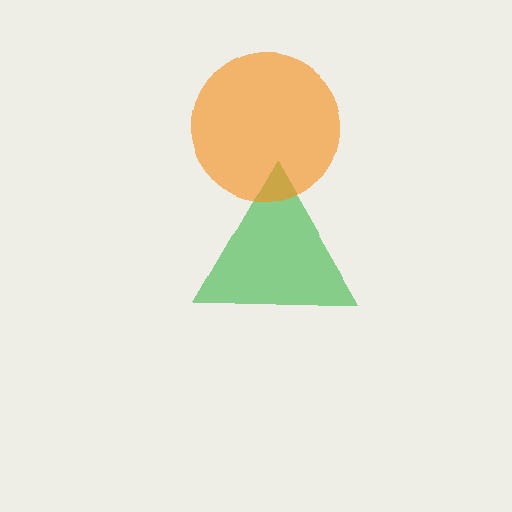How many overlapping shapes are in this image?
There are 2 overlapping shapes in the image.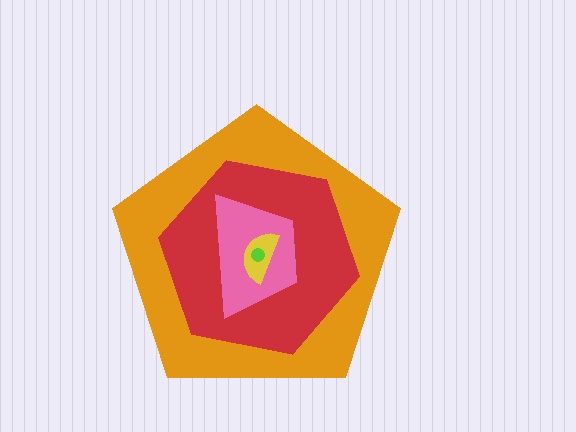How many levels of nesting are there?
5.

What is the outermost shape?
The orange pentagon.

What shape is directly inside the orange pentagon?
The red hexagon.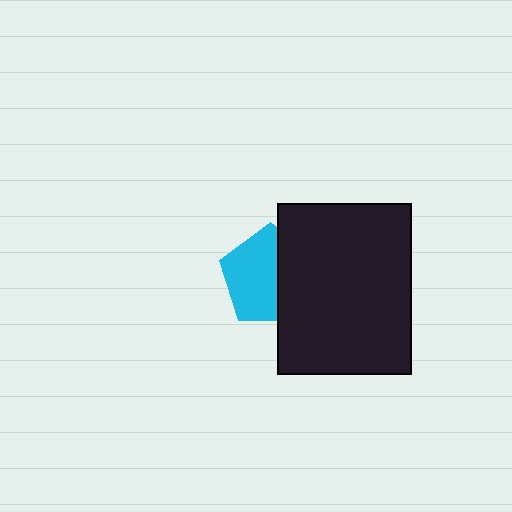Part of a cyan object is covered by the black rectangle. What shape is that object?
It is a pentagon.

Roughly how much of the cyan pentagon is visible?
About half of it is visible (roughly 59%).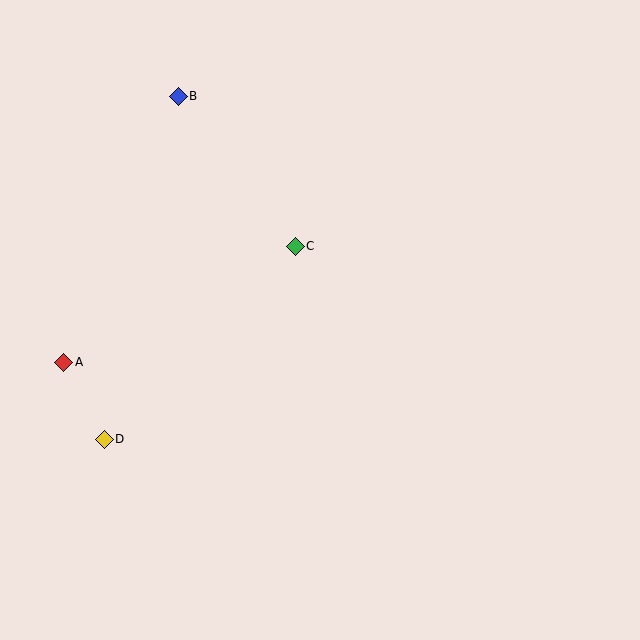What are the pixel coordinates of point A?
Point A is at (64, 362).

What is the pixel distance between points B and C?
The distance between B and C is 190 pixels.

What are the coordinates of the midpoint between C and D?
The midpoint between C and D is at (200, 343).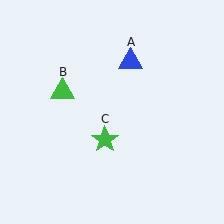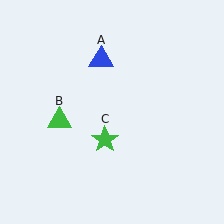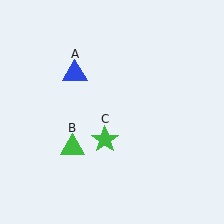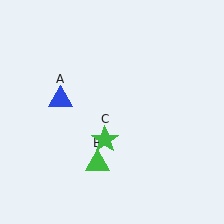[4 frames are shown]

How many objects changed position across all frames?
2 objects changed position: blue triangle (object A), green triangle (object B).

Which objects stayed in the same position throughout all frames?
Green star (object C) remained stationary.